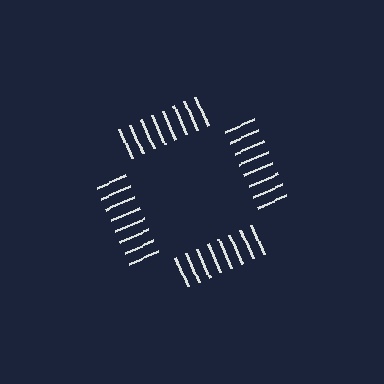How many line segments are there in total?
32 — 8 along each of the 4 edges.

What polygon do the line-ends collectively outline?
An illusory square — the line segments terminate on its edges but no continuous stroke is drawn.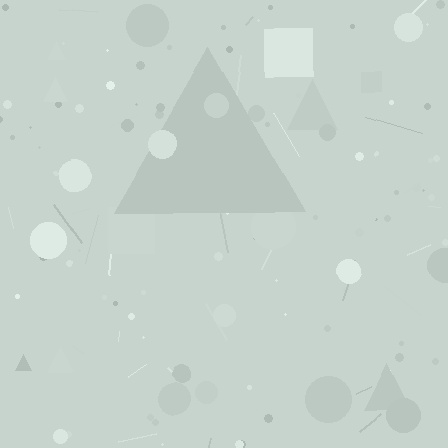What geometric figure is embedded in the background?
A triangle is embedded in the background.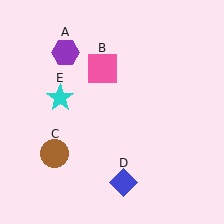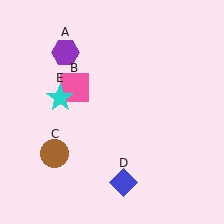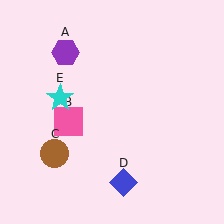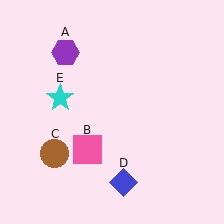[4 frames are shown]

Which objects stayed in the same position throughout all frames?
Purple hexagon (object A) and brown circle (object C) and blue diamond (object D) and cyan star (object E) remained stationary.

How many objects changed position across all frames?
1 object changed position: pink square (object B).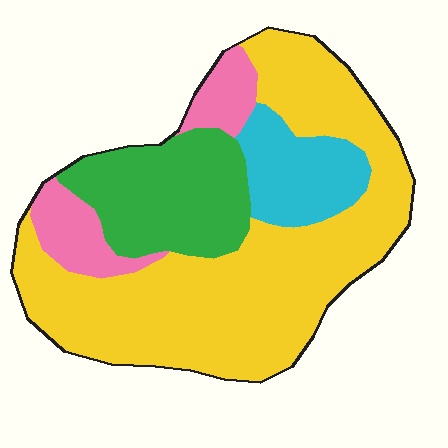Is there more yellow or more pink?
Yellow.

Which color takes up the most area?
Yellow, at roughly 55%.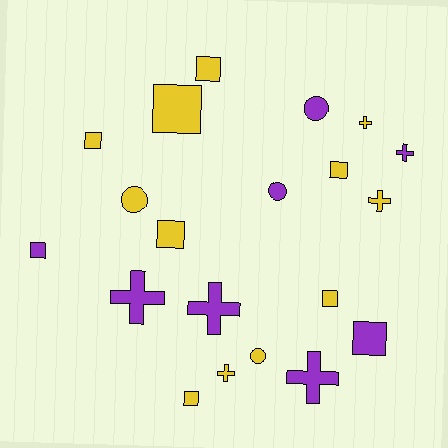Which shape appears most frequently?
Square, with 9 objects.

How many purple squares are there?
There are 2 purple squares.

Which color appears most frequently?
Yellow, with 12 objects.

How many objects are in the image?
There are 20 objects.